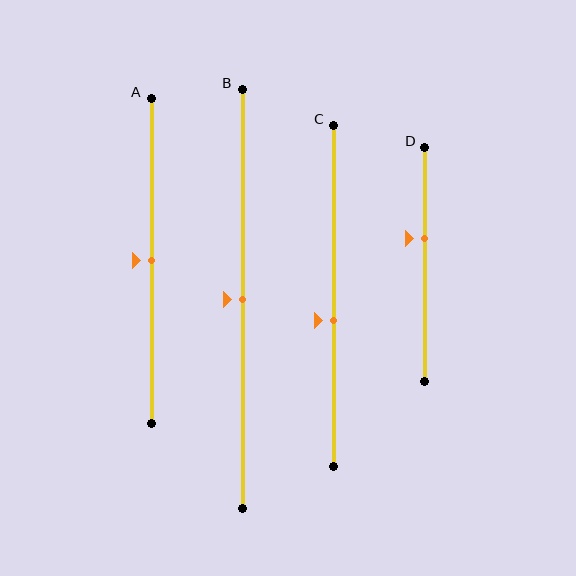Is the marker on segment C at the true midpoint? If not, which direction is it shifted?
No, the marker on segment C is shifted downward by about 7% of the segment length.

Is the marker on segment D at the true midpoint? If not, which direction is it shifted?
No, the marker on segment D is shifted upward by about 11% of the segment length.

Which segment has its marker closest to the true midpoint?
Segment A has its marker closest to the true midpoint.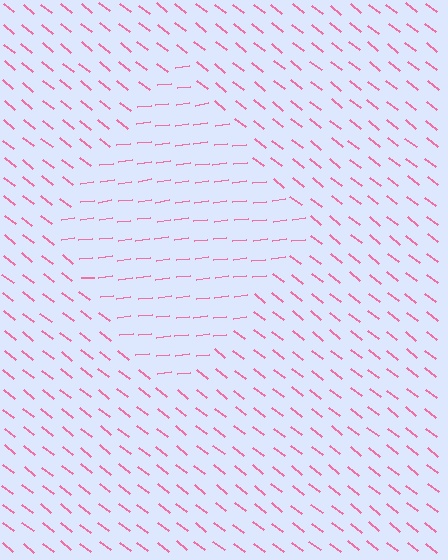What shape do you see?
I see a diamond.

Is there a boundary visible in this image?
Yes, there is a texture boundary formed by a change in line orientation.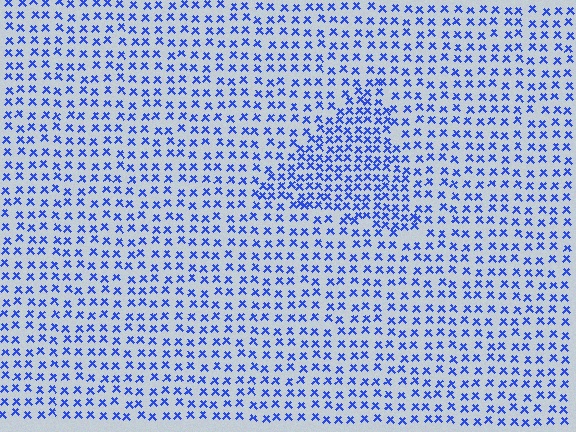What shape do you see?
I see a triangle.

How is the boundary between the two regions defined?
The boundary is defined by a change in element density (approximately 1.7x ratio). All elements are the same color, size, and shape.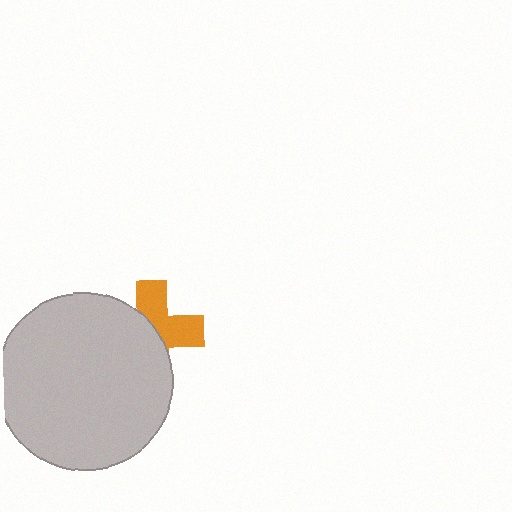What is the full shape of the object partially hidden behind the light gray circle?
The partially hidden object is an orange cross.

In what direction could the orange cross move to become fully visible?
The orange cross could move right. That would shift it out from behind the light gray circle entirely.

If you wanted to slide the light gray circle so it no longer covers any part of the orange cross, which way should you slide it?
Slide it left — that is the most direct way to separate the two shapes.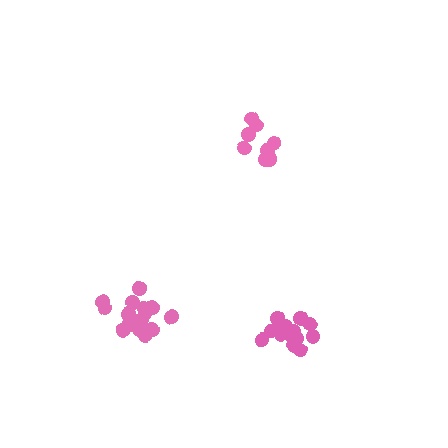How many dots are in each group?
Group 1: 14 dots, Group 2: 10 dots, Group 3: 16 dots (40 total).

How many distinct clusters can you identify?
There are 3 distinct clusters.